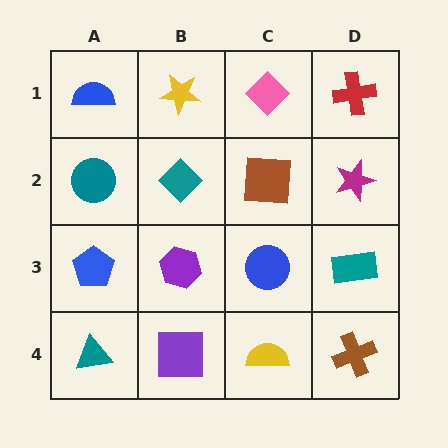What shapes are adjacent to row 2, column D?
A red cross (row 1, column D), a teal rectangle (row 3, column D), a brown square (row 2, column C).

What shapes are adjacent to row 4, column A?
A blue pentagon (row 3, column A), a purple square (row 4, column B).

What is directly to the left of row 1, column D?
A pink diamond.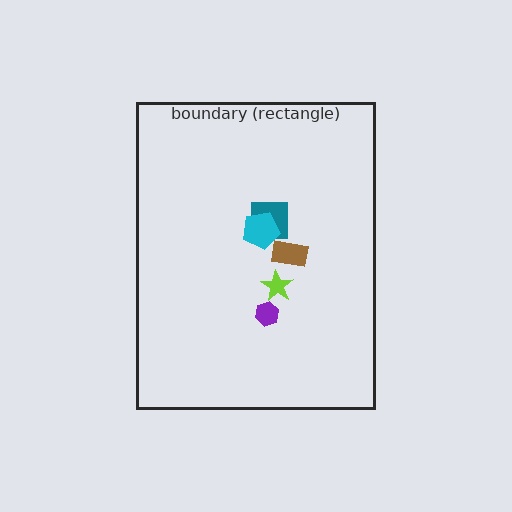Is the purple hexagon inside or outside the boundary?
Inside.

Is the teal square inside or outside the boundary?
Inside.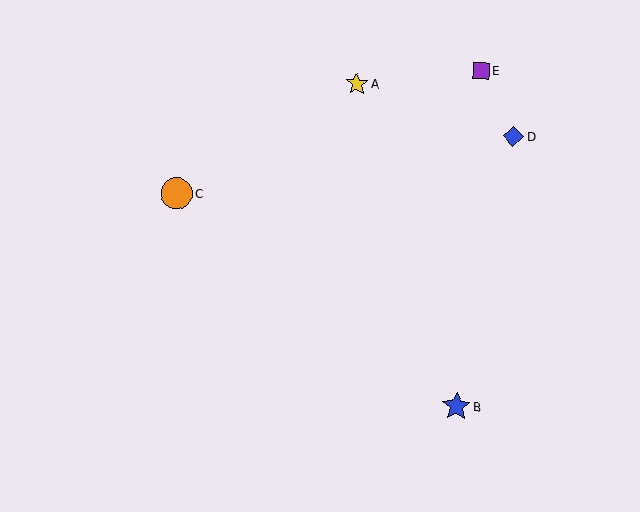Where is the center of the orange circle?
The center of the orange circle is at (177, 193).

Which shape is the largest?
The orange circle (labeled C) is the largest.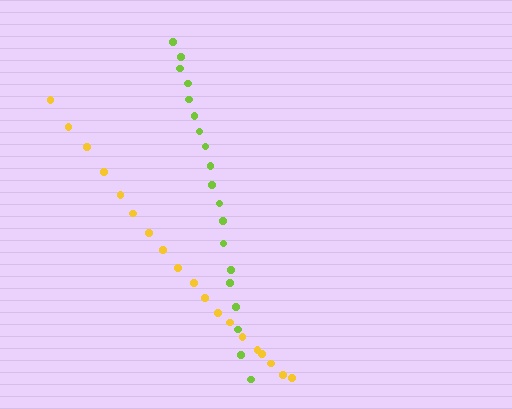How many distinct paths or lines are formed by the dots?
There are 2 distinct paths.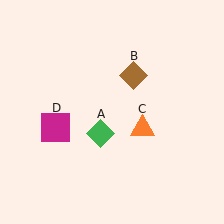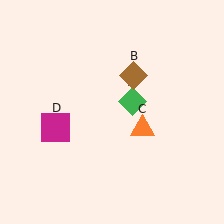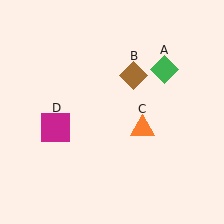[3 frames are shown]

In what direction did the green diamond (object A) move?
The green diamond (object A) moved up and to the right.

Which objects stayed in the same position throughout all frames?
Brown diamond (object B) and orange triangle (object C) and magenta square (object D) remained stationary.